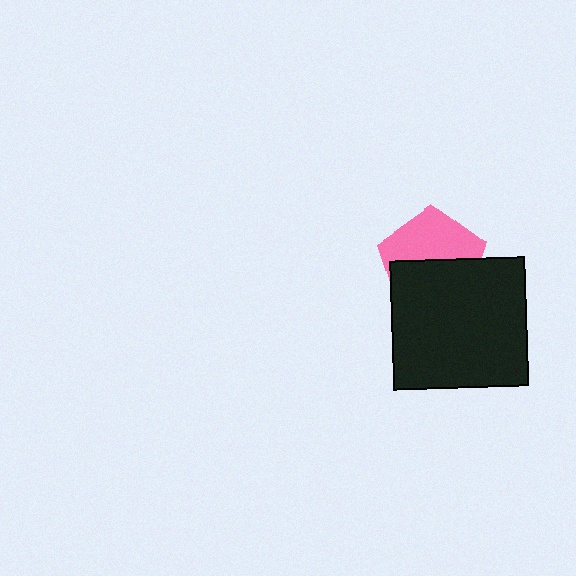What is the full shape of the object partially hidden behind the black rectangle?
The partially hidden object is a pink pentagon.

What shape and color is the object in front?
The object in front is a black rectangle.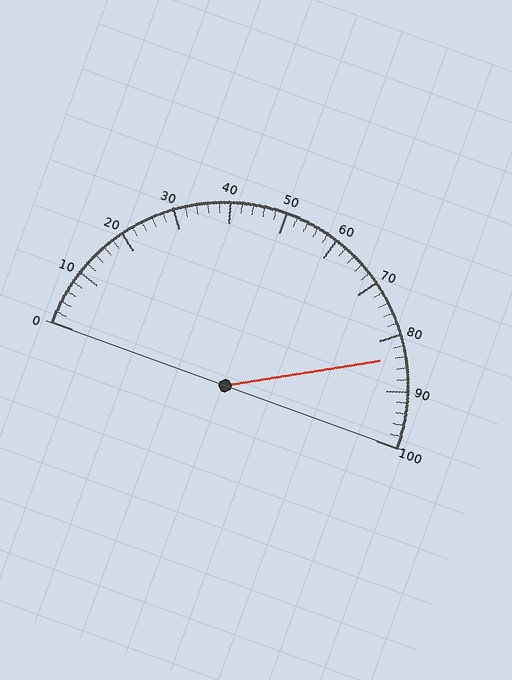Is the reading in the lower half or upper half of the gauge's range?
The reading is in the upper half of the range (0 to 100).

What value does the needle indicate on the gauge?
The needle indicates approximately 84.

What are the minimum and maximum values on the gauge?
The gauge ranges from 0 to 100.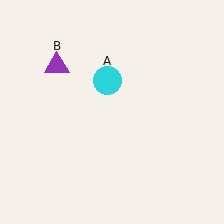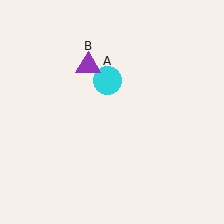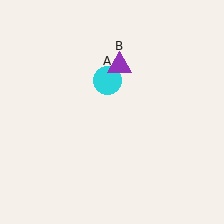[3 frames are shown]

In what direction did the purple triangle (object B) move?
The purple triangle (object B) moved right.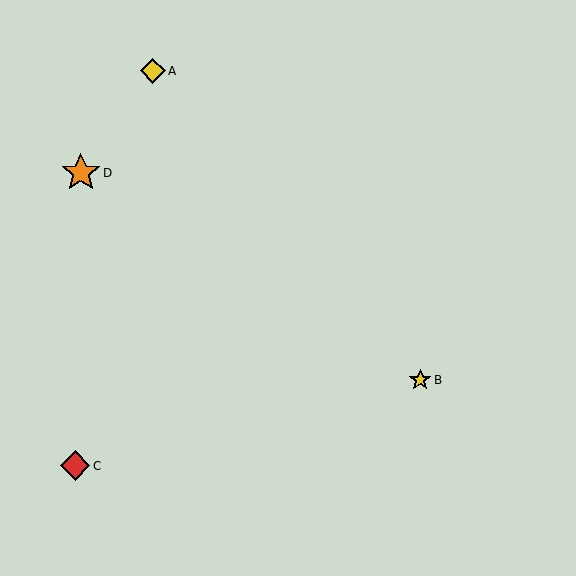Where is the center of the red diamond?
The center of the red diamond is at (75, 466).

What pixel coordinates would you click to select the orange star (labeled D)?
Click at (81, 173) to select the orange star D.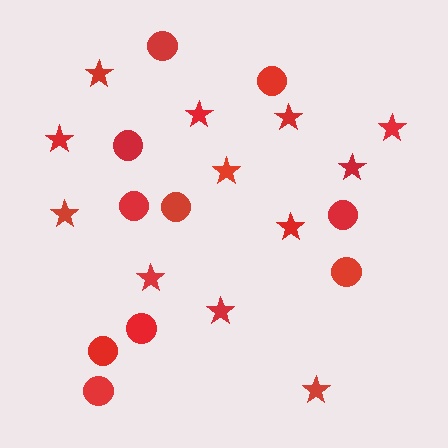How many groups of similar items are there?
There are 2 groups: one group of stars (12) and one group of circles (10).